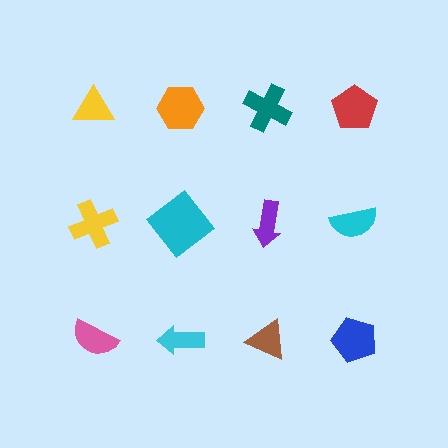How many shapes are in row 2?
4 shapes.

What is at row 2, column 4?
A cyan semicircle.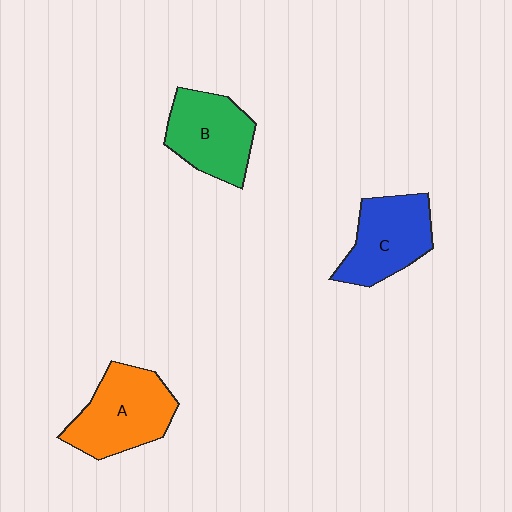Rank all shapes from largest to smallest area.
From largest to smallest: A (orange), B (green), C (blue).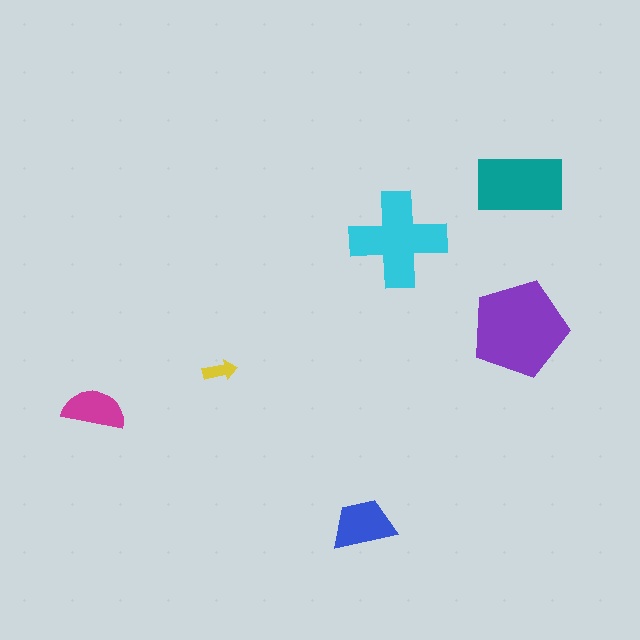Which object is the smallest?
The yellow arrow.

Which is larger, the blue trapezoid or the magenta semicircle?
The blue trapezoid.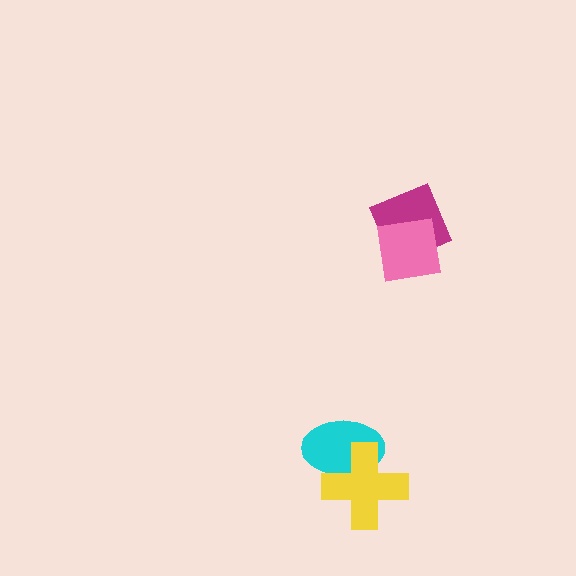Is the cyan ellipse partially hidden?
Yes, it is partially covered by another shape.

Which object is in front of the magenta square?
The pink square is in front of the magenta square.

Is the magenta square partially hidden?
Yes, it is partially covered by another shape.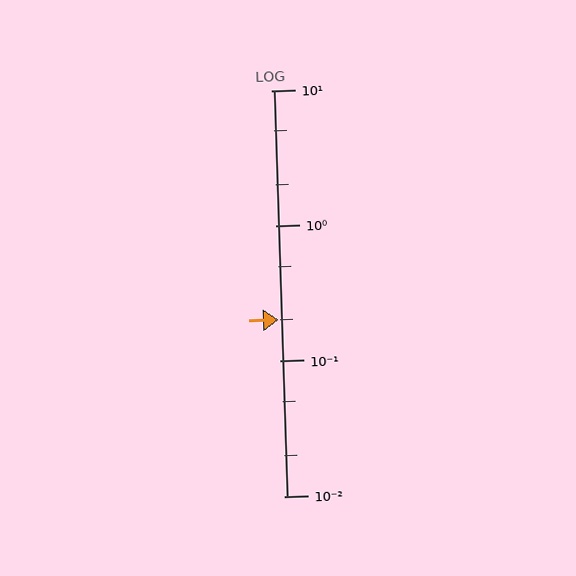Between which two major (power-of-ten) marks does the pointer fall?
The pointer is between 0.1 and 1.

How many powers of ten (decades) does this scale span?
The scale spans 3 decades, from 0.01 to 10.